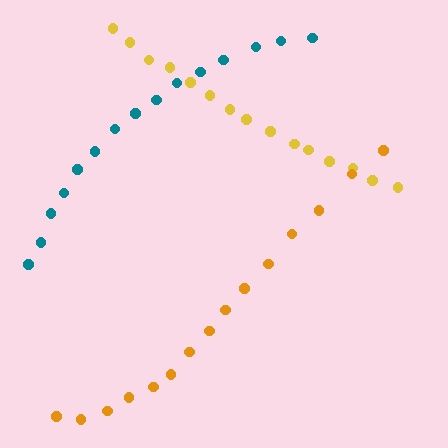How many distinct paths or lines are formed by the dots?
There are 3 distinct paths.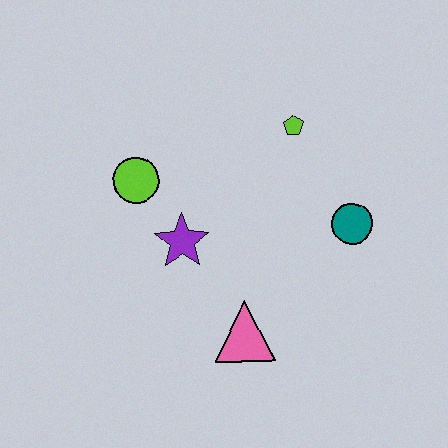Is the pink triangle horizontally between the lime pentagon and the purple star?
Yes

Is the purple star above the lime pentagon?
No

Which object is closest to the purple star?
The lime circle is closest to the purple star.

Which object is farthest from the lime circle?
The teal circle is farthest from the lime circle.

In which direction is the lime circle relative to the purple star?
The lime circle is above the purple star.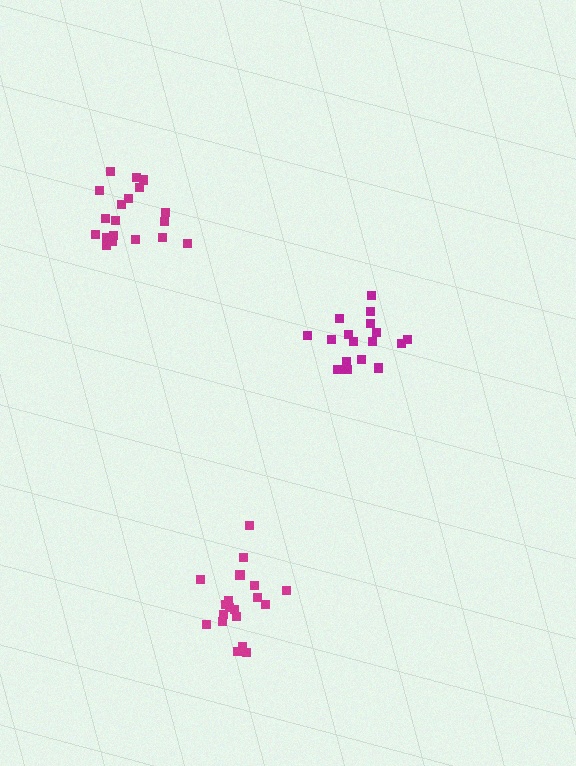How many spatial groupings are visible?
There are 3 spatial groupings.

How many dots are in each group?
Group 1: 17 dots, Group 2: 19 dots, Group 3: 19 dots (55 total).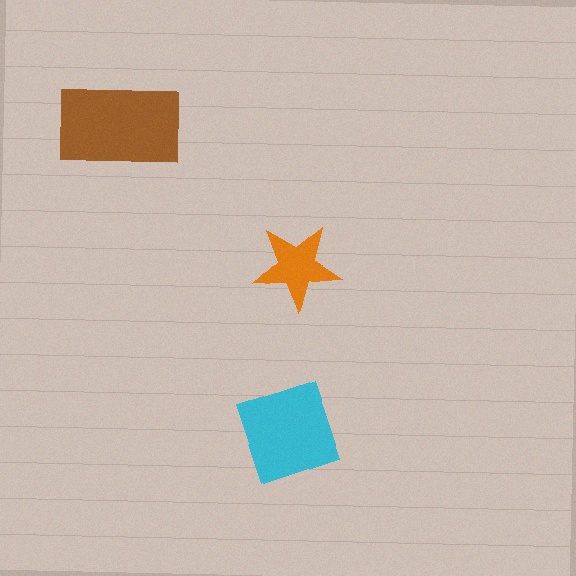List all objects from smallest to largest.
The orange star, the cyan square, the brown rectangle.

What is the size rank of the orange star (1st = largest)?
3rd.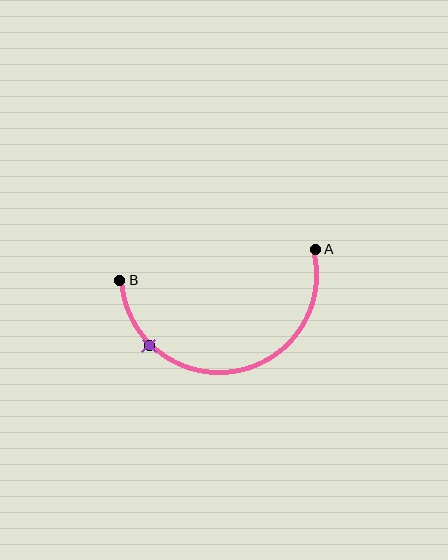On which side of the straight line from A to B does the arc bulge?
The arc bulges below the straight line connecting A and B.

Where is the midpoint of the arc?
The arc midpoint is the point on the curve farthest from the straight line joining A and B. It sits below that line.